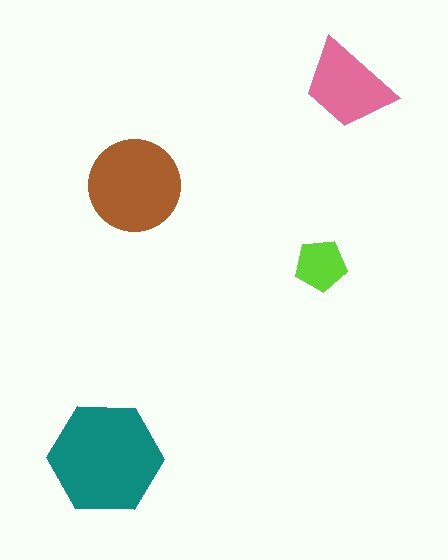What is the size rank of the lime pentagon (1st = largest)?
4th.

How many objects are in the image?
There are 4 objects in the image.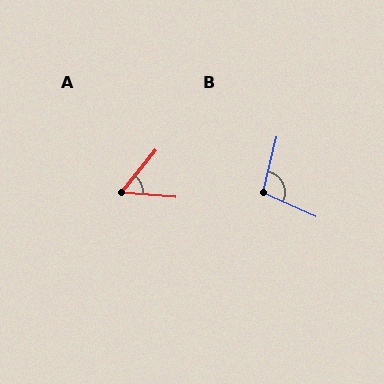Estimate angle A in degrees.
Approximately 55 degrees.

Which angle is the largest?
B, at approximately 100 degrees.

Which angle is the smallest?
A, at approximately 55 degrees.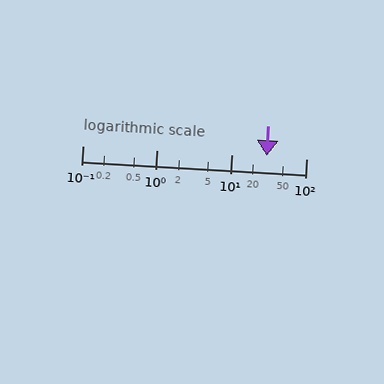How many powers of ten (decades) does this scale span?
The scale spans 3 decades, from 0.1 to 100.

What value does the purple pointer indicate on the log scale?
The pointer indicates approximately 30.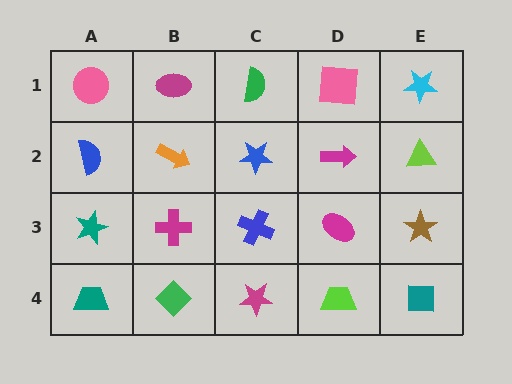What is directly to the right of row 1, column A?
A magenta ellipse.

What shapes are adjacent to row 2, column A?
A pink circle (row 1, column A), a teal star (row 3, column A), an orange arrow (row 2, column B).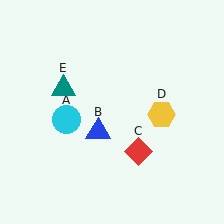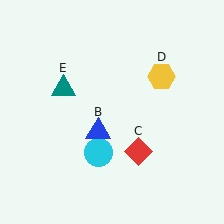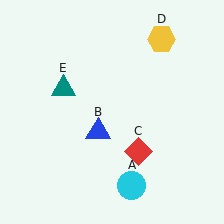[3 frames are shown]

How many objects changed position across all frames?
2 objects changed position: cyan circle (object A), yellow hexagon (object D).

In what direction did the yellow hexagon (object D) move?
The yellow hexagon (object D) moved up.